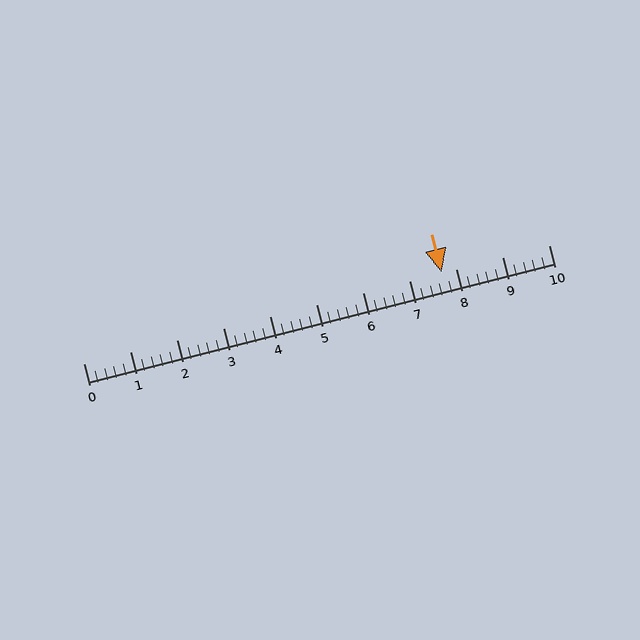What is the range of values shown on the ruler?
The ruler shows values from 0 to 10.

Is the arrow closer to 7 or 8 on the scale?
The arrow is closer to 8.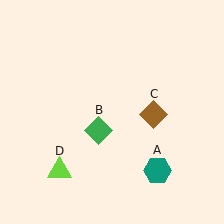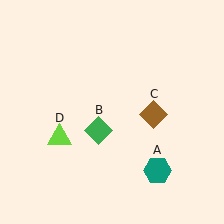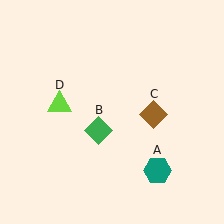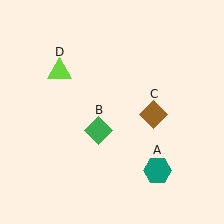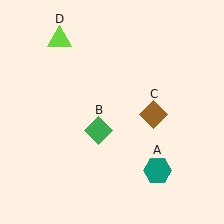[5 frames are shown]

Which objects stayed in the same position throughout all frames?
Teal hexagon (object A) and green diamond (object B) and brown diamond (object C) remained stationary.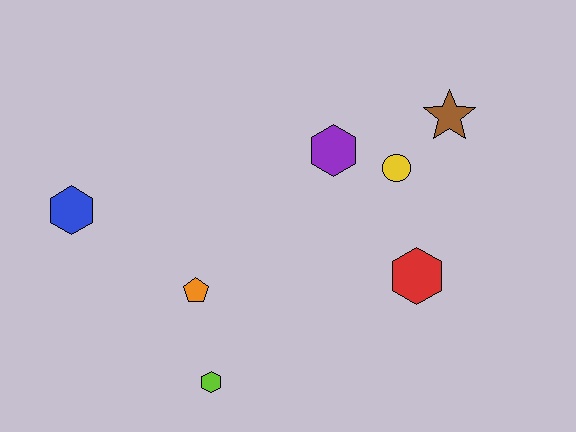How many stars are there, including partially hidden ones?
There is 1 star.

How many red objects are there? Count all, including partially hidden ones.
There is 1 red object.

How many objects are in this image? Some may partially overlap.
There are 7 objects.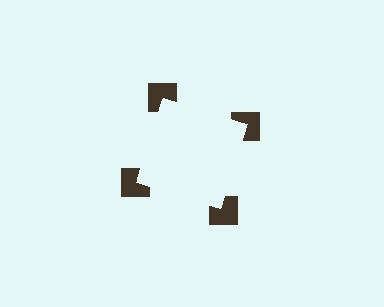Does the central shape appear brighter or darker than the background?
It typically appears slightly brighter than the background, even though no actual brightness change is drawn.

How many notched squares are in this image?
There are 4 — one at each vertex of the illusory square.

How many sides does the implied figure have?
4 sides.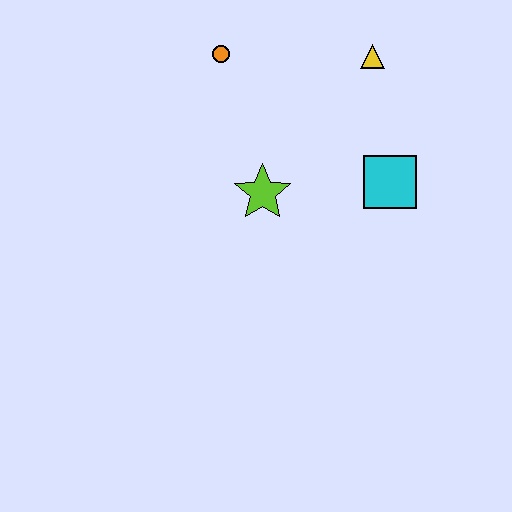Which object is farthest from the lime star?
The yellow triangle is farthest from the lime star.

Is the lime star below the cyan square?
Yes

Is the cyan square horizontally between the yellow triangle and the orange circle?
No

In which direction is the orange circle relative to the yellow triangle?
The orange circle is to the left of the yellow triangle.